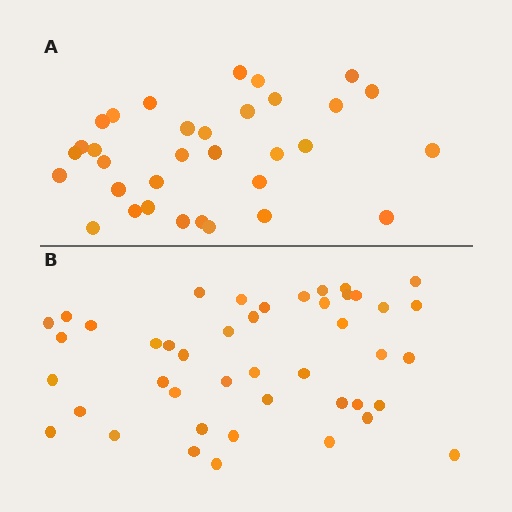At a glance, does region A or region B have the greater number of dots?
Region B (the bottom region) has more dots.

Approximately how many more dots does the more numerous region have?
Region B has roughly 12 or so more dots than region A.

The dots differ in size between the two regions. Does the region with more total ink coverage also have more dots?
No. Region A has more total ink coverage because its dots are larger, but region B actually contains more individual dots. Total area can be misleading — the number of items is what matters here.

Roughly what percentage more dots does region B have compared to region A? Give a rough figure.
About 35% more.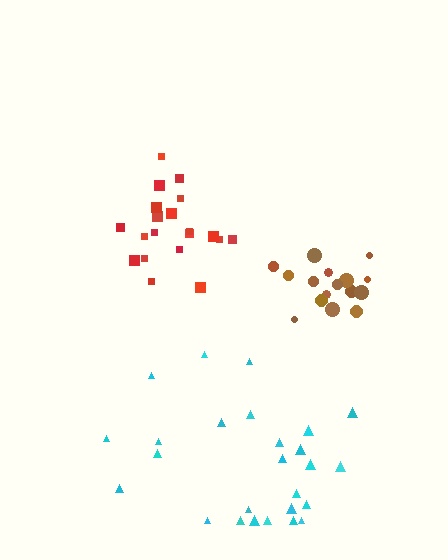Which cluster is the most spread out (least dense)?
Cyan.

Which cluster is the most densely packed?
Red.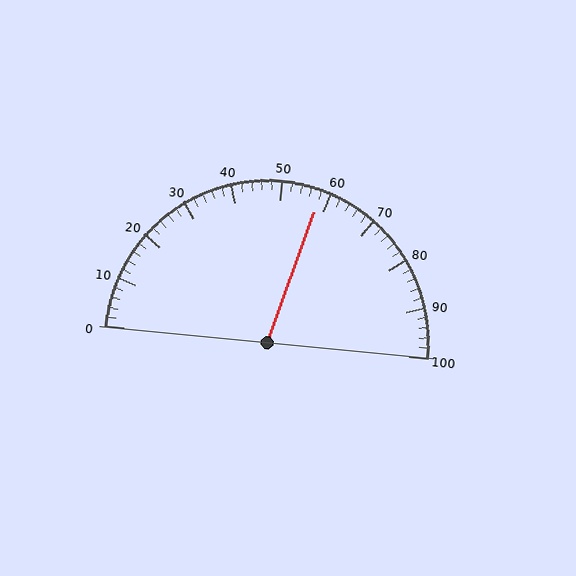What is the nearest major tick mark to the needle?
The nearest major tick mark is 60.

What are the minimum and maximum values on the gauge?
The gauge ranges from 0 to 100.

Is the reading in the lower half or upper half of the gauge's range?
The reading is in the upper half of the range (0 to 100).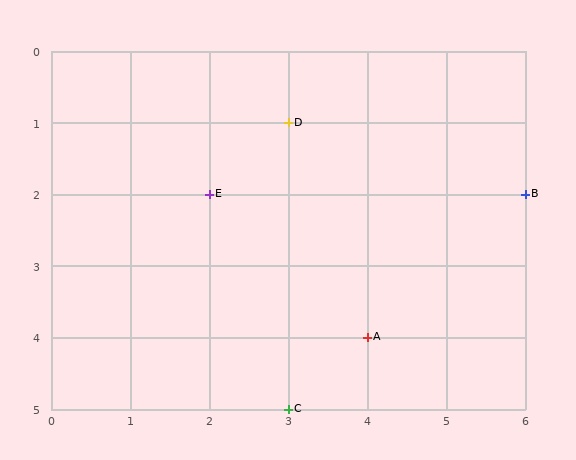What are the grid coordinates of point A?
Point A is at grid coordinates (4, 4).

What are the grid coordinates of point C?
Point C is at grid coordinates (3, 5).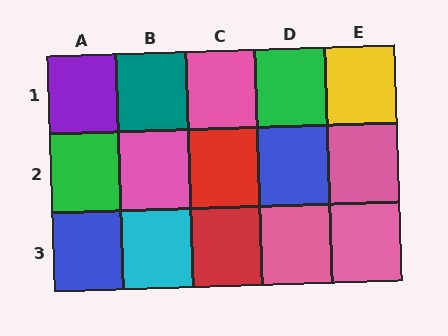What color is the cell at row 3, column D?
Pink.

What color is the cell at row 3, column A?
Blue.